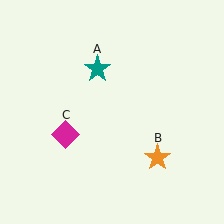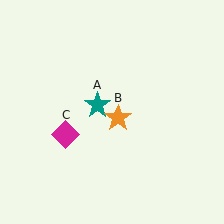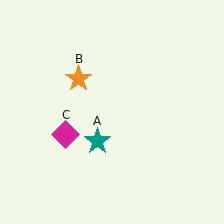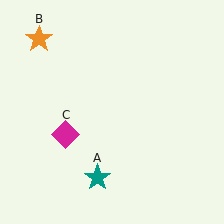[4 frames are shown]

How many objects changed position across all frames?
2 objects changed position: teal star (object A), orange star (object B).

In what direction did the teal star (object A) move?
The teal star (object A) moved down.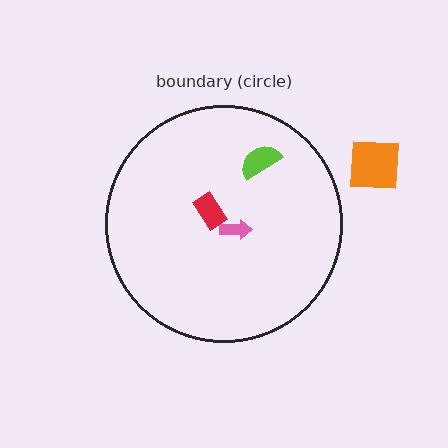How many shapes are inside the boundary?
3 inside, 1 outside.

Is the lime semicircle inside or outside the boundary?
Inside.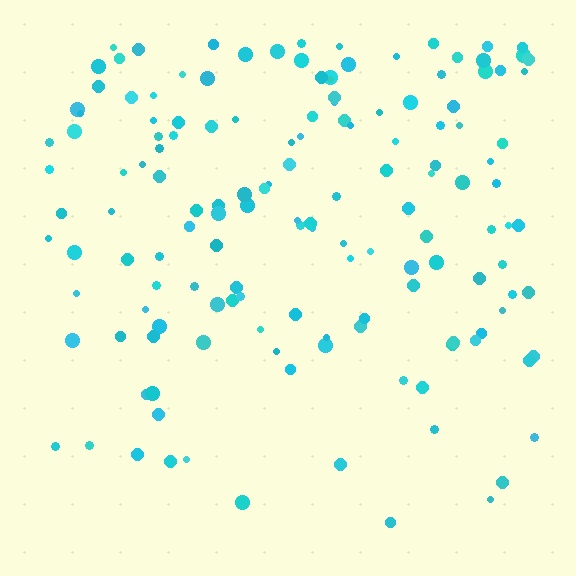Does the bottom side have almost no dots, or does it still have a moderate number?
Still a moderate number, just noticeably fewer than the top.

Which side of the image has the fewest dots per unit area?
The bottom.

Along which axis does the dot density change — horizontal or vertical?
Vertical.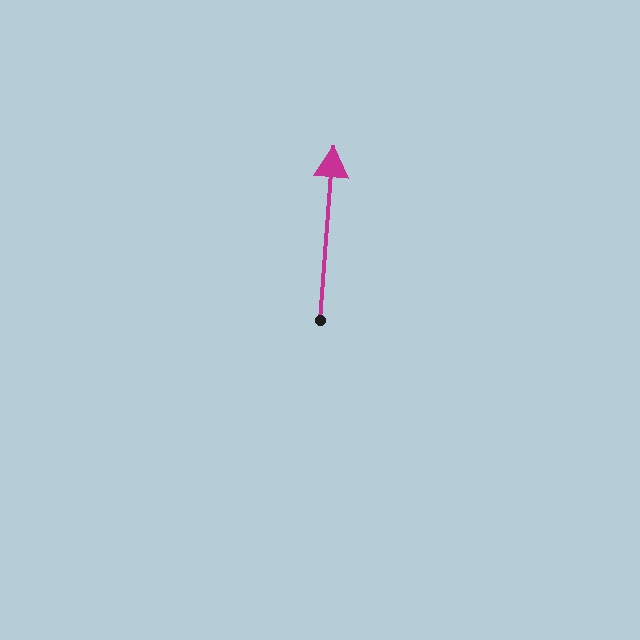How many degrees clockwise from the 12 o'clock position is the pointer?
Approximately 4 degrees.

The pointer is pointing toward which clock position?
Roughly 12 o'clock.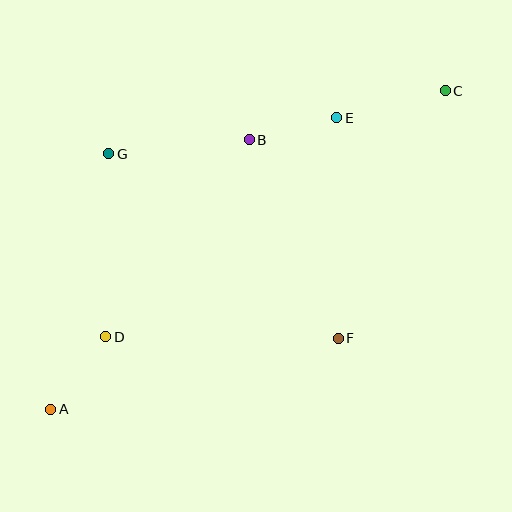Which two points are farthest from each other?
Points A and C are farthest from each other.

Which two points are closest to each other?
Points B and E are closest to each other.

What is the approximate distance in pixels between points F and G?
The distance between F and G is approximately 295 pixels.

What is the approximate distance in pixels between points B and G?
The distance between B and G is approximately 141 pixels.